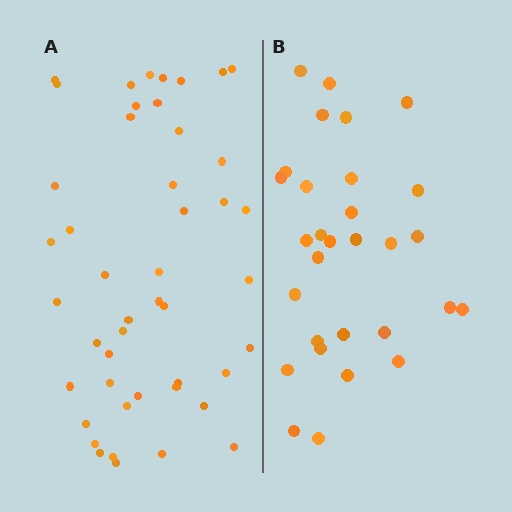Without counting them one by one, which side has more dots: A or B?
Region A (the left region) has more dots.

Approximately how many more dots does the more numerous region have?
Region A has approximately 15 more dots than region B.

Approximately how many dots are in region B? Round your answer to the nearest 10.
About 30 dots.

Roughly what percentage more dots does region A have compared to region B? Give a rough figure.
About 55% more.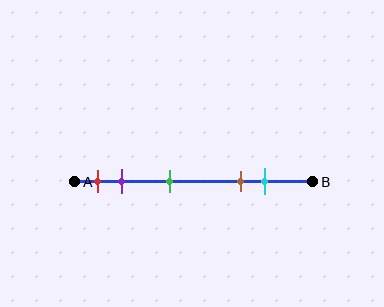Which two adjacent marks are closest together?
The red and purple marks are the closest adjacent pair.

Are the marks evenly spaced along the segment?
No, the marks are not evenly spaced.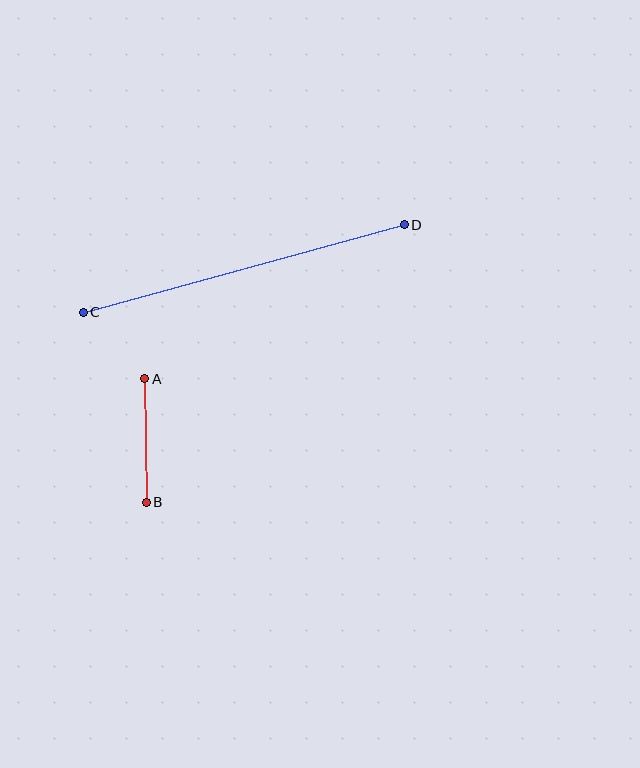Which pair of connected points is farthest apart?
Points C and D are farthest apart.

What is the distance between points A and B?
The distance is approximately 124 pixels.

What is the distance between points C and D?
The distance is approximately 332 pixels.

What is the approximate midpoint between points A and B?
The midpoint is at approximately (145, 440) pixels.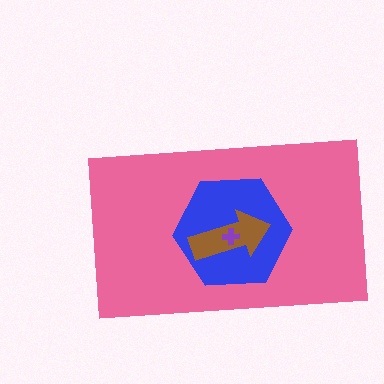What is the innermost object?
The purple cross.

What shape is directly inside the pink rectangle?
The blue hexagon.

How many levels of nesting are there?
4.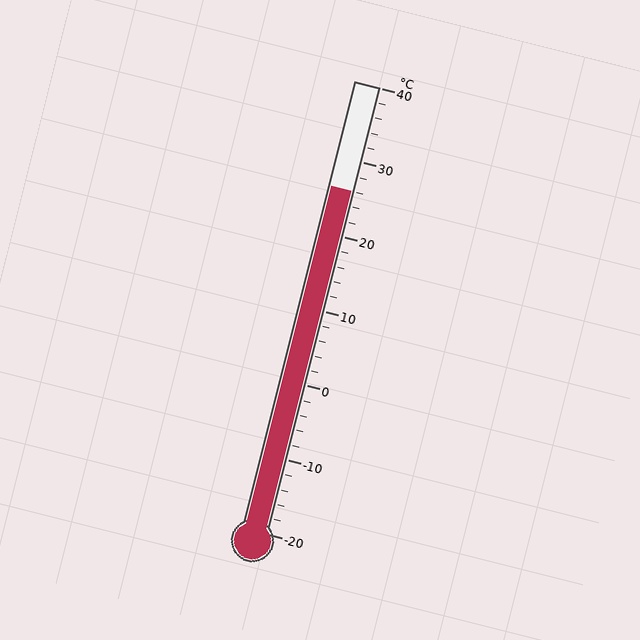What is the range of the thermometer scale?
The thermometer scale ranges from -20°C to 40°C.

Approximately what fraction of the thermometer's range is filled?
The thermometer is filled to approximately 75% of its range.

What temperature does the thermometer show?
The thermometer shows approximately 26°C.